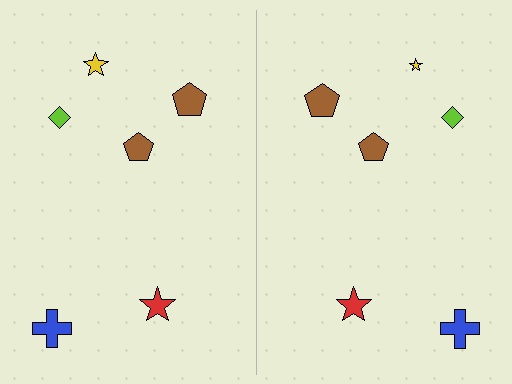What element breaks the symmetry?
The yellow star on the right side has a different size than its mirror counterpart.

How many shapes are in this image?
There are 12 shapes in this image.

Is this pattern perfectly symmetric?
No, the pattern is not perfectly symmetric. The yellow star on the right side has a different size than its mirror counterpart.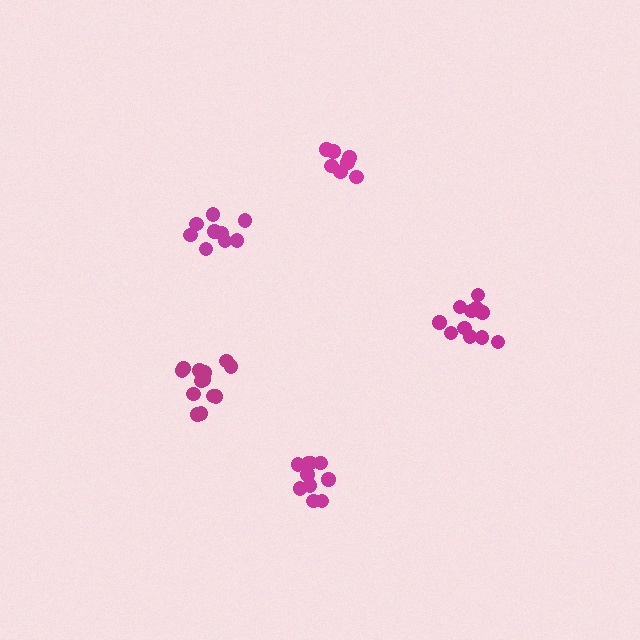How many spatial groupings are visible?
There are 5 spatial groupings.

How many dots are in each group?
Group 1: 7 dots, Group 2: 9 dots, Group 3: 10 dots, Group 4: 13 dots, Group 5: 11 dots (50 total).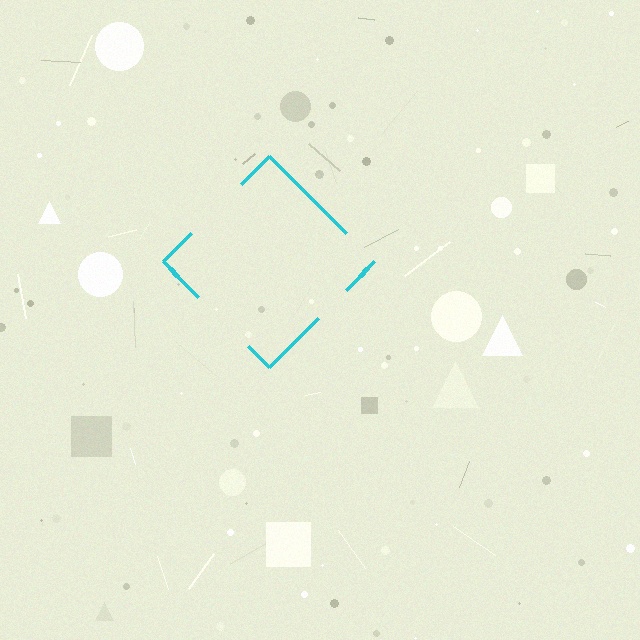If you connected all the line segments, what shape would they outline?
They would outline a diamond.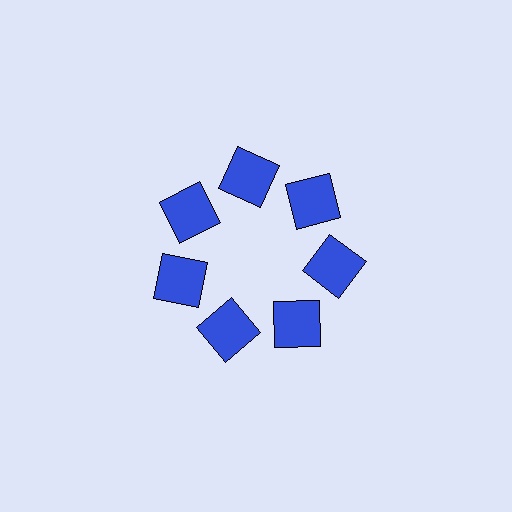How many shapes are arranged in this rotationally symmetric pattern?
There are 7 shapes, arranged in 7 groups of 1.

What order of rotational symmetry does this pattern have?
This pattern has 7-fold rotational symmetry.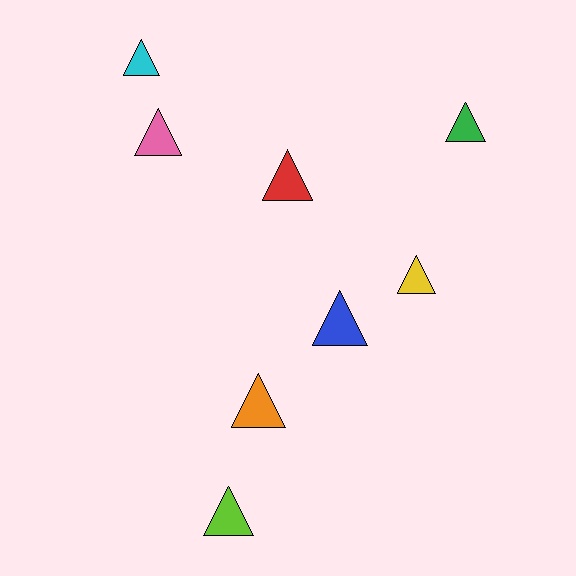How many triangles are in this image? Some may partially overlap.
There are 8 triangles.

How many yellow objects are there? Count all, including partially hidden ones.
There is 1 yellow object.